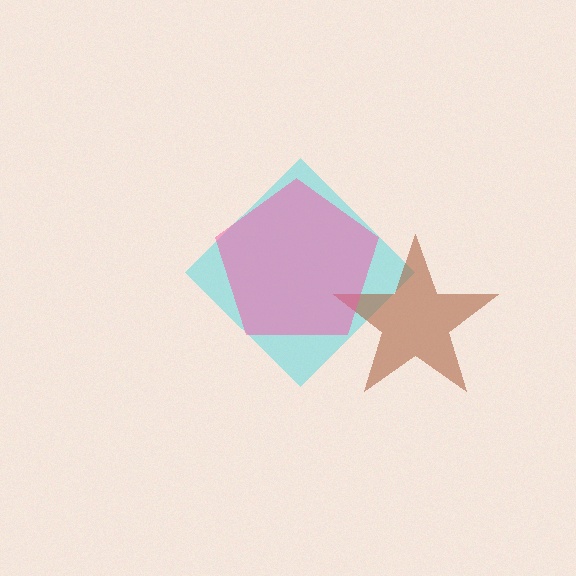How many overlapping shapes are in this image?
There are 3 overlapping shapes in the image.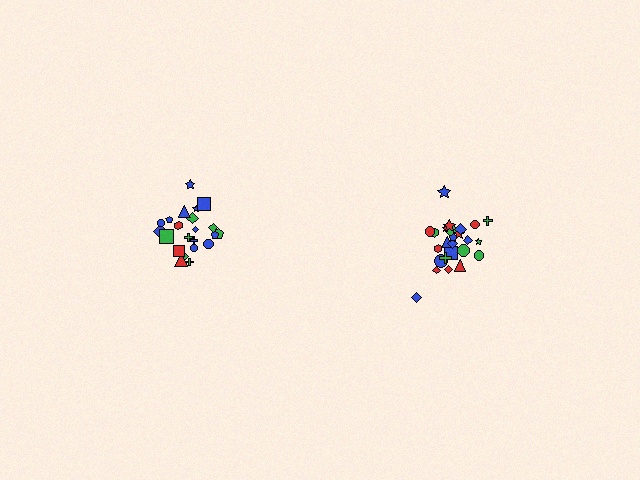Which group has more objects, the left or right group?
The right group.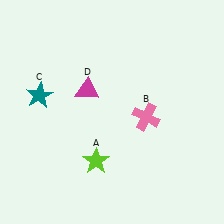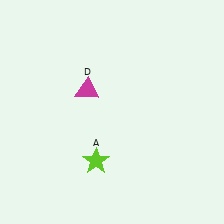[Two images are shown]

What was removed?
The teal star (C), the pink cross (B) were removed in Image 2.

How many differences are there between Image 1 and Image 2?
There are 2 differences between the two images.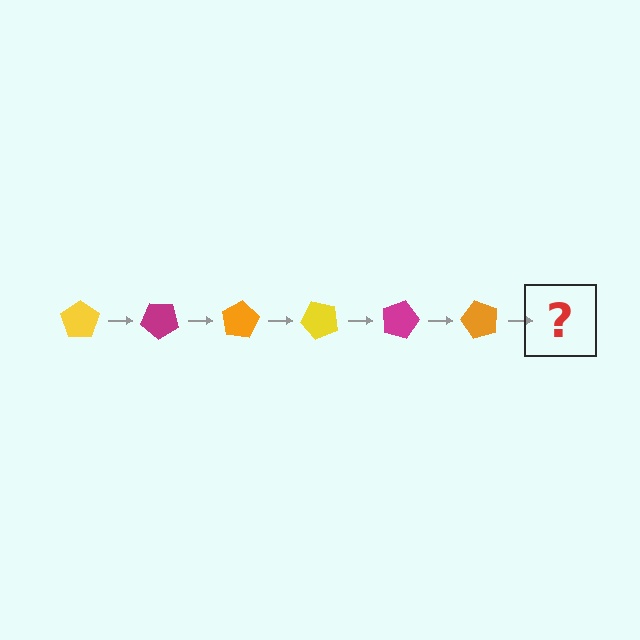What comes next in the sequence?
The next element should be a yellow pentagon, rotated 240 degrees from the start.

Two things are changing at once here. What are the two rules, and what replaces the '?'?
The two rules are that it rotates 40 degrees each step and the color cycles through yellow, magenta, and orange. The '?' should be a yellow pentagon, rotated 240 degrees from the start.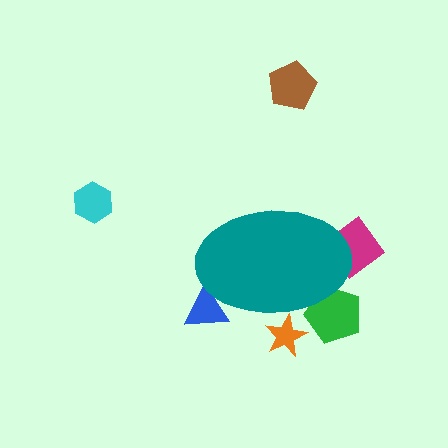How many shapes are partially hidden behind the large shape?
4 shapes are partially hidden.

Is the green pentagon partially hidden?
Yes, the green pentagon is partially hidden behind the teal ellipse.